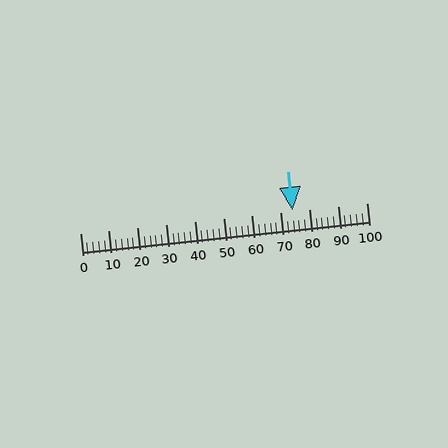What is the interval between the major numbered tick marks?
The major tick marks are spaced 10 units apart.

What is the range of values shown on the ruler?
The ruler shows values from 0 to 100.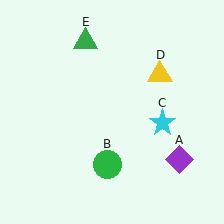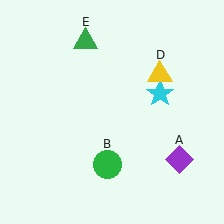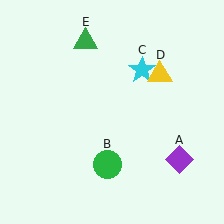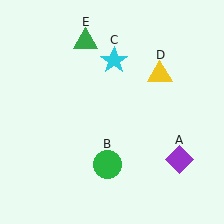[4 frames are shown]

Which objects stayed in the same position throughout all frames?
Purple diamond (object A) and green circle (object B) and yellow triangle (object D) and green triangle (object E) remained stationary.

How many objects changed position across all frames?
1 object changed position: cyan star (object C).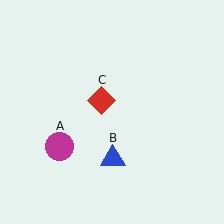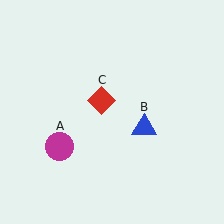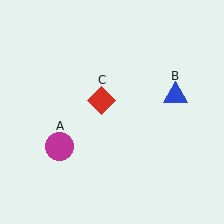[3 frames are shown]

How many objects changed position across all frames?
1 object changed position: blue triangle (object B).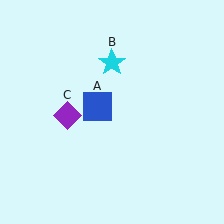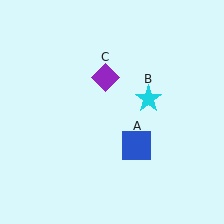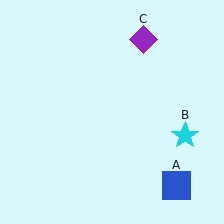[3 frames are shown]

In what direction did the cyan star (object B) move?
The cyan star (object B) moved down and to the right.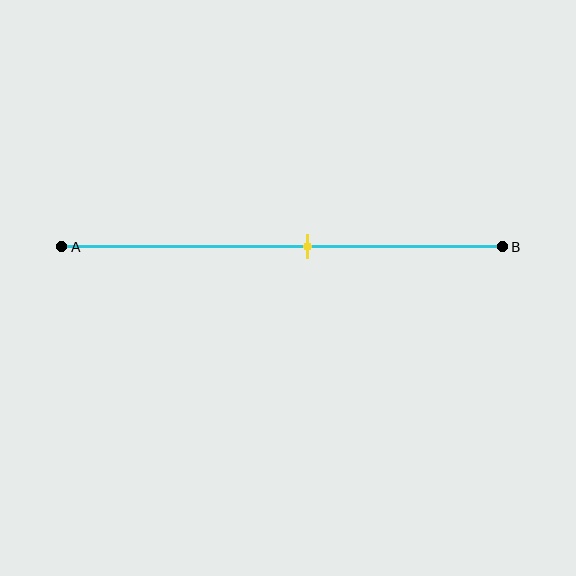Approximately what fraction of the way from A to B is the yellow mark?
The yellow mark is approximately 55% of the way from A to B.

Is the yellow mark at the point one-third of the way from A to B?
No, the mark is at about 55% from A, not at the 33% one-third point.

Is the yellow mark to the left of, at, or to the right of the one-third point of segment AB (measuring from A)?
The yellow mark is to the right of the one-third point of segment AB.